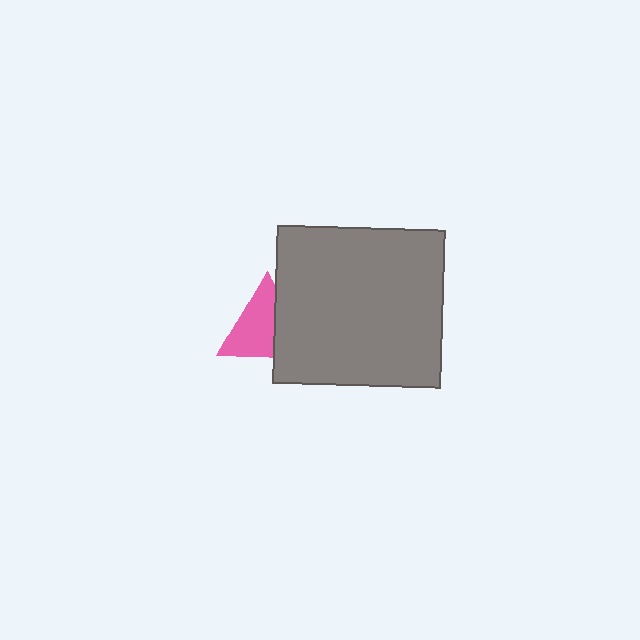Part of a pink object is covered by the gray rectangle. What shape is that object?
It is a triangle.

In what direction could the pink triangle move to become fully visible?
The pink triangle could move left. That would shift it out from behind the gray rectangle entirely.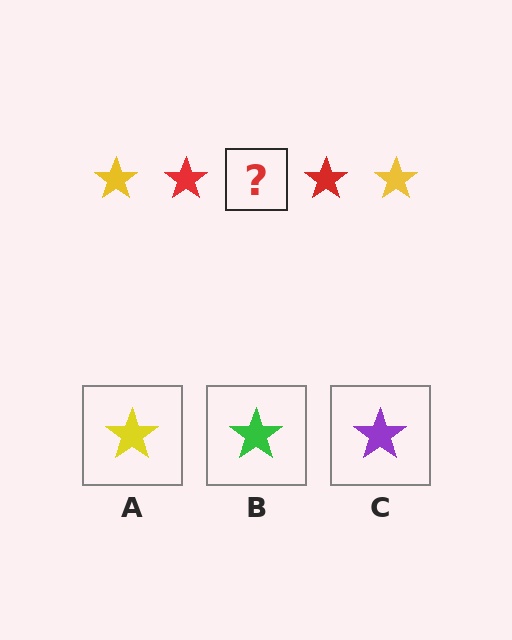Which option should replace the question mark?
Option A.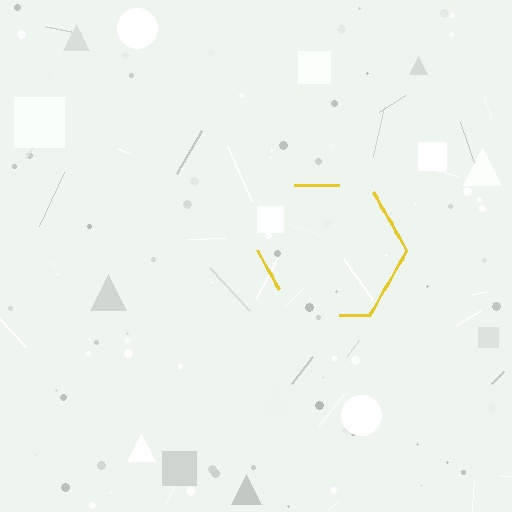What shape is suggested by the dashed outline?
The dashed outline suggests a hexagon.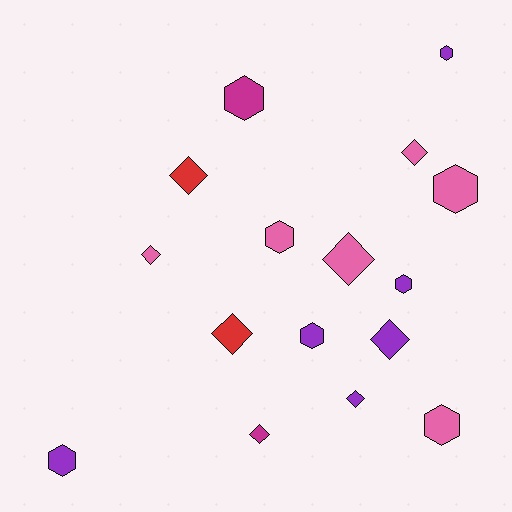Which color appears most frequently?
Purple, with 6 objects.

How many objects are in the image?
There are 16 objects.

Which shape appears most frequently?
Hexagon, with 8 objects.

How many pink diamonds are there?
There are 3 pink diamonds.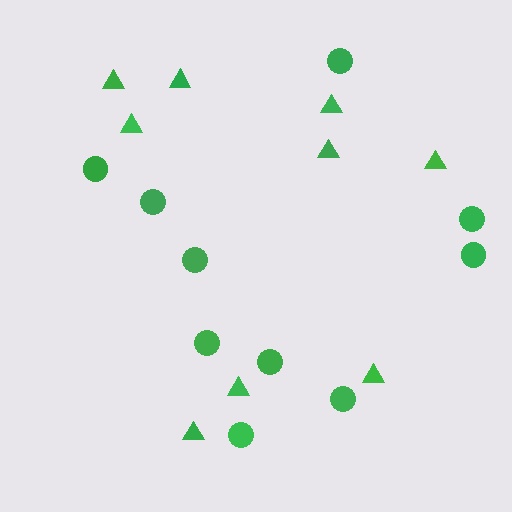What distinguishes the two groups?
There are 2 groups: one group of triangles (9) and one group of circles (10).